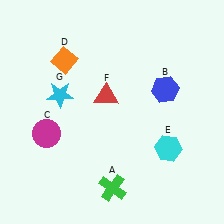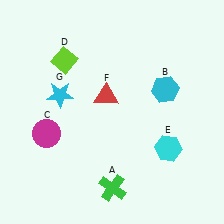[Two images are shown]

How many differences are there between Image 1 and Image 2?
There are 2 differences between the two images.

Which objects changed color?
B changed from blue to cyan. D changed from orange to lime.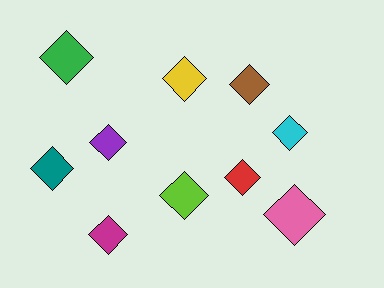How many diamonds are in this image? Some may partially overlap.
There are 10 diamonds.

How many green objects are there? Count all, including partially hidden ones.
There is 1 green object.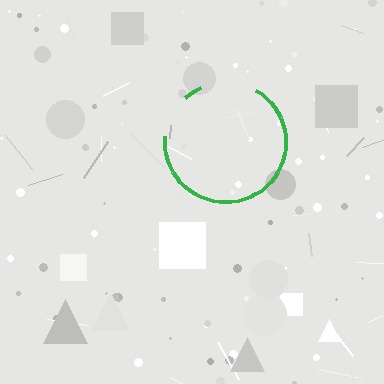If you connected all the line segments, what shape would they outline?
They would outline a circle.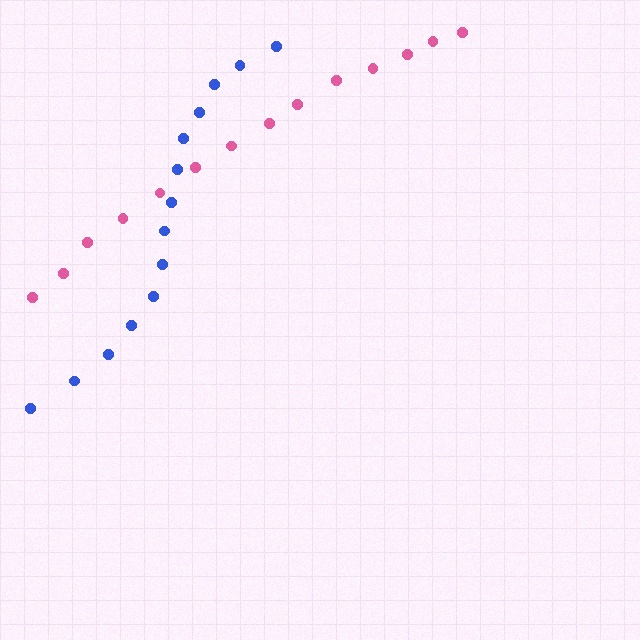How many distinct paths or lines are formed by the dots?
There are 2 distinct paths.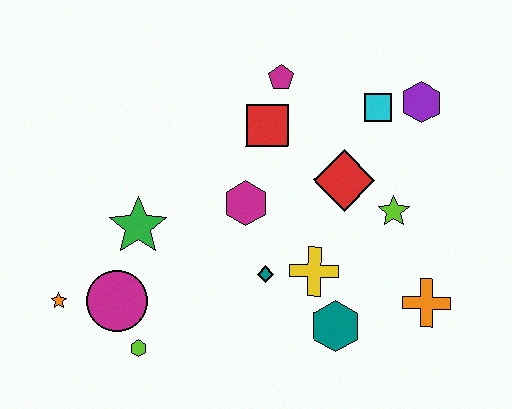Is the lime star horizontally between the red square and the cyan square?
No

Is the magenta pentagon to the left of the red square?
No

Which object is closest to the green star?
The magenta circle is closest to the green star.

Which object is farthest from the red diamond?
The orange star is farthest from the red diamond.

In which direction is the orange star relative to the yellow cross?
The orange star is to the left of the yellow cross.